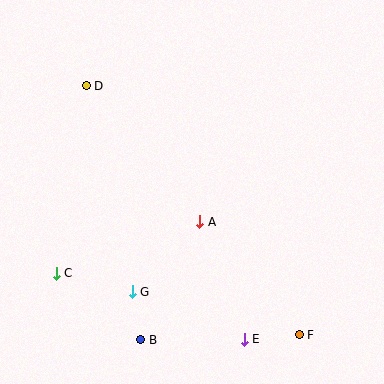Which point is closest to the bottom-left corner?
Point C is closest to the bottom-left corner.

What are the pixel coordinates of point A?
Point A is at (200, 222).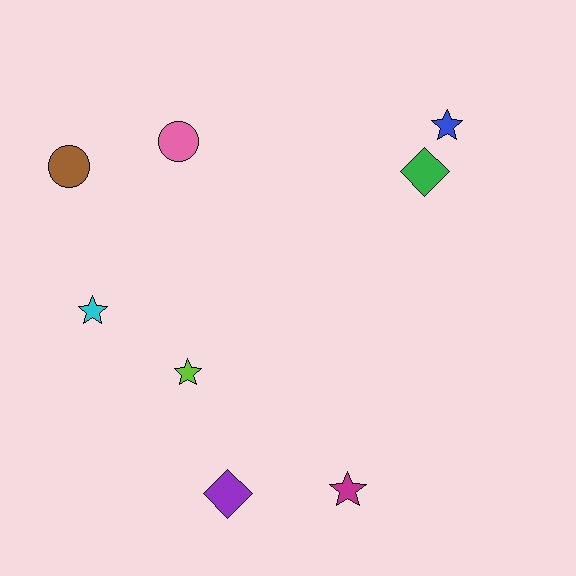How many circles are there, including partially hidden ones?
There are 2 circles.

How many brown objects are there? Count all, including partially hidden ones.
There is 1 brown object.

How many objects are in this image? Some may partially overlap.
There are 8 objects.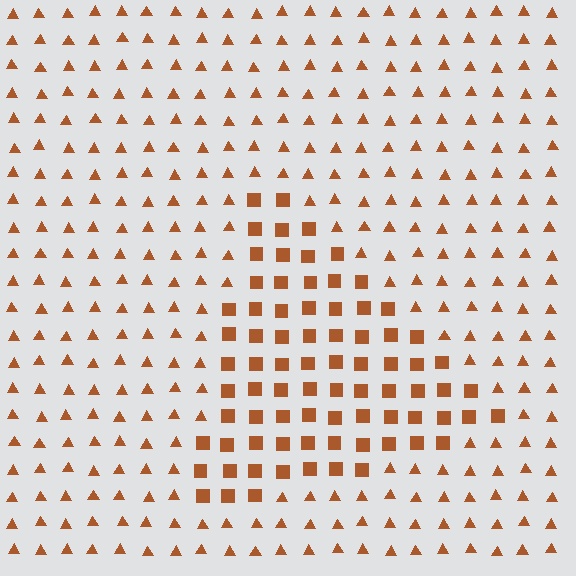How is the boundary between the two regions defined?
The boundary is defined by a change in element shape: squares inside vs. triangles outside. All elements share the same color and spacing.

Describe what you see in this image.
The image is filled with small brown elements arranged in a uniform grid. A triangle-shaped region contains squares, while the surrounding area contains triangles. The boundary is defined purely by the change in element shape.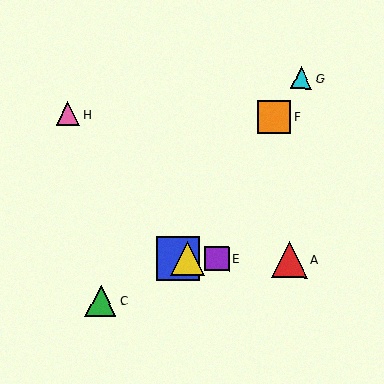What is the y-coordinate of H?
Object H is at y≈114.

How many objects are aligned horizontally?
4 objects (A, B, D, E) are aligned horizontally.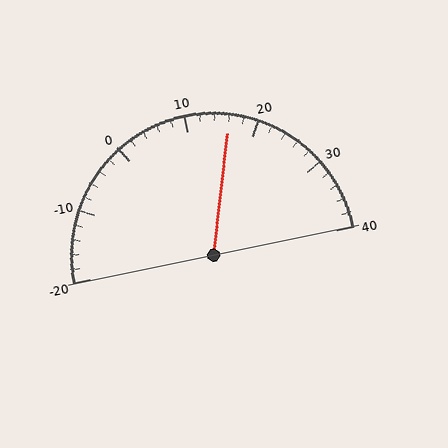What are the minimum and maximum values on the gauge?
The gauge ranges from -20 to 40.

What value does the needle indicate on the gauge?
The needle indicates approximately 16.